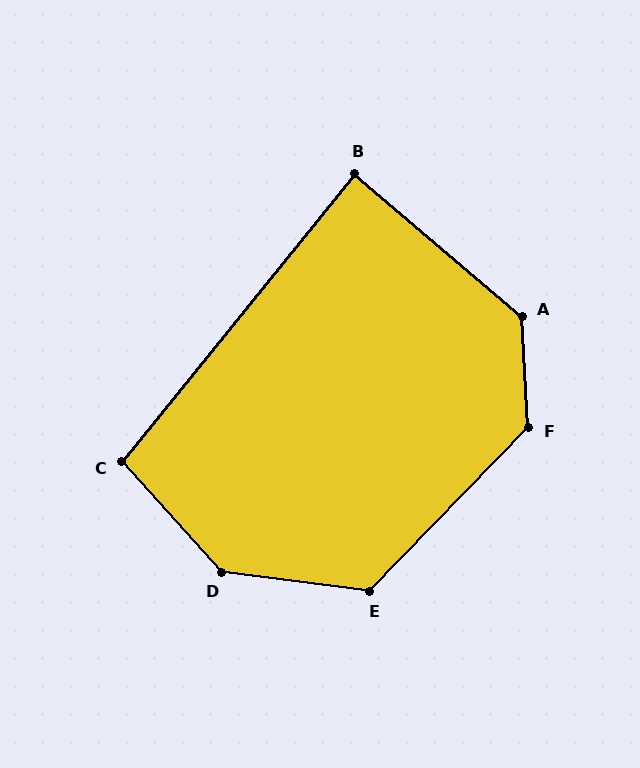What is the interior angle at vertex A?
Approximately 134 degrees (obtuse).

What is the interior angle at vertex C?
Approximately 99 degrees (obtuse).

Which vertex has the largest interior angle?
D, at approximately 139 degrees.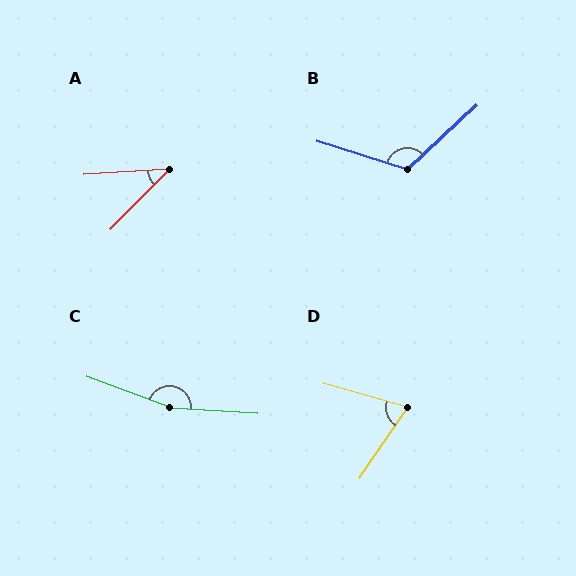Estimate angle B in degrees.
Approximately 120 degrees.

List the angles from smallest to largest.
A (42°), D (72°), B (120°), C (163°).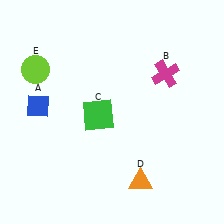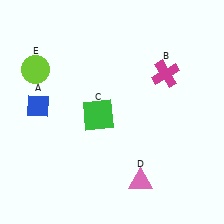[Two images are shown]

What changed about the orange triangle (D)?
In Image 1, D is orange. In Image 2, it changed to pink.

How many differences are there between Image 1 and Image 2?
There is 1 difference between the two images.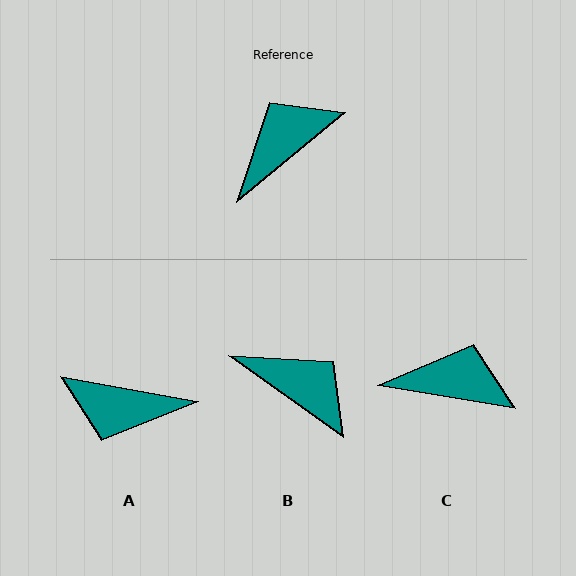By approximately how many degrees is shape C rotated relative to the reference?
Approximately 49 degrees clockwise.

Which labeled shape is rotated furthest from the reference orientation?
A, about 130 degrees away.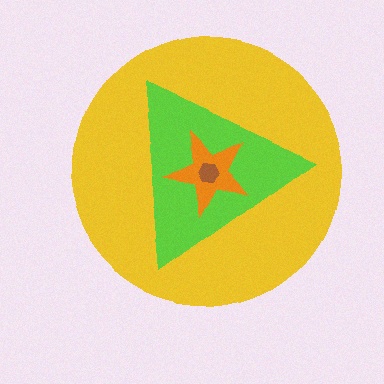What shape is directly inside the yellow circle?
The lime triangle.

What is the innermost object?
The brown hexagon.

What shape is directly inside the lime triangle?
The orange star.